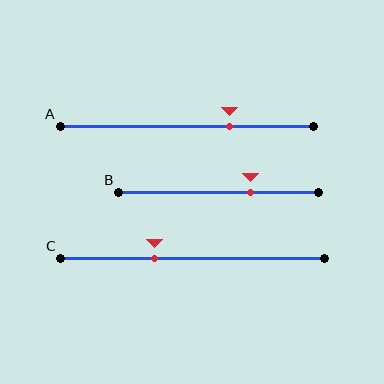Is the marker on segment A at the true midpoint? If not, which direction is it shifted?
No, the marker on segment A is shifted to the right by about 17% of the segment length.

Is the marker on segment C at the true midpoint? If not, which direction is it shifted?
No, the marker on segment C is shifted to the left by about 14% of the segment length.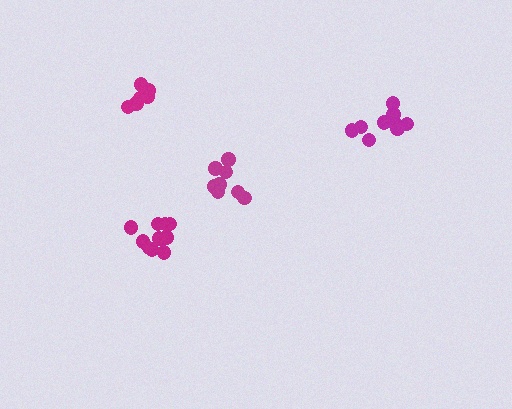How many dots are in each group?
Group 1: 8 dots, Group 2: 11 dots, Group 3: 7 dots, Group 4: 10 dots (36 total).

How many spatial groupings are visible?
There are 4 spatial groupings.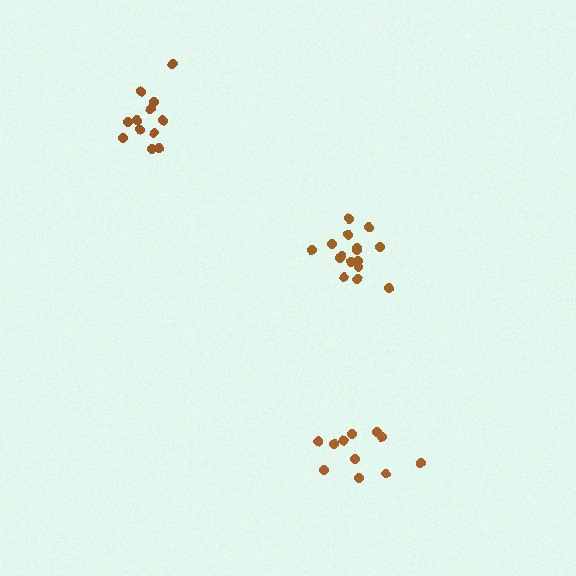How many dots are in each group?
Group 1: 11 dots, Group 2: 16 dots, Group 3: 12 dots (39 total).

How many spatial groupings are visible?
There are 3 spatial groupings.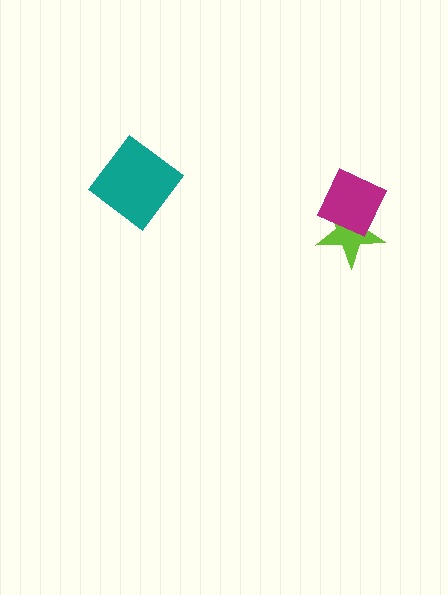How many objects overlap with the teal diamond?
0 objects overlap with the teal diamond.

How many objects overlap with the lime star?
1 object overlaps with the lime star.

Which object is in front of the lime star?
The magenta diamond is in front of the lime star.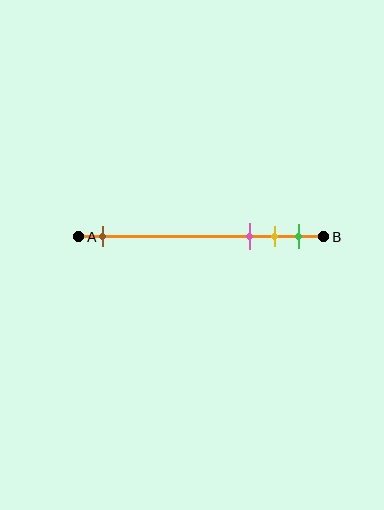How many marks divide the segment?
There are 4 marks dividing the segment.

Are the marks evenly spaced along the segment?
No, the marks are not evenly spaced.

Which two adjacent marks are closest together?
The yellow and green marks are the closest adjacent pair.